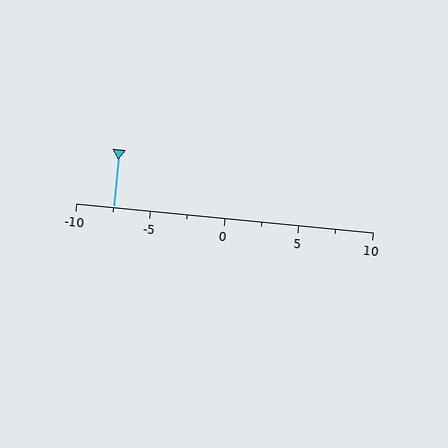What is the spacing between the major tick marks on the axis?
The major ticks are spaced 5 apart.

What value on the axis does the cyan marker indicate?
The marker indicates approximately -7.5.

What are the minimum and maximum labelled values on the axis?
The axis runs from -10 to 10.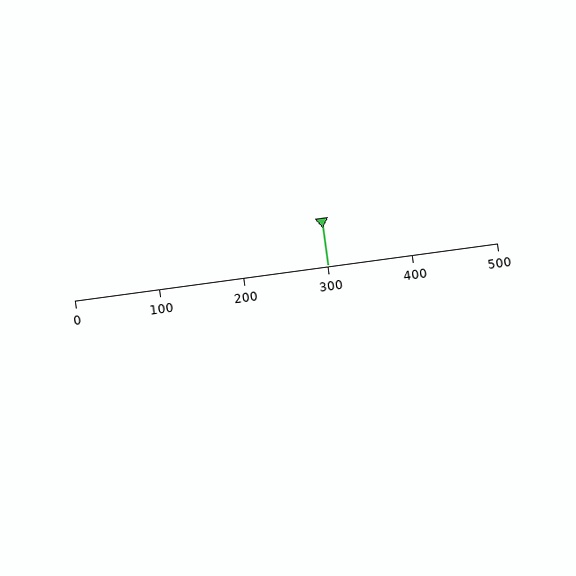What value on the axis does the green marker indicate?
The marker indicates approximately 300.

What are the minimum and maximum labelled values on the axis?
The axis runs from 0 to 500.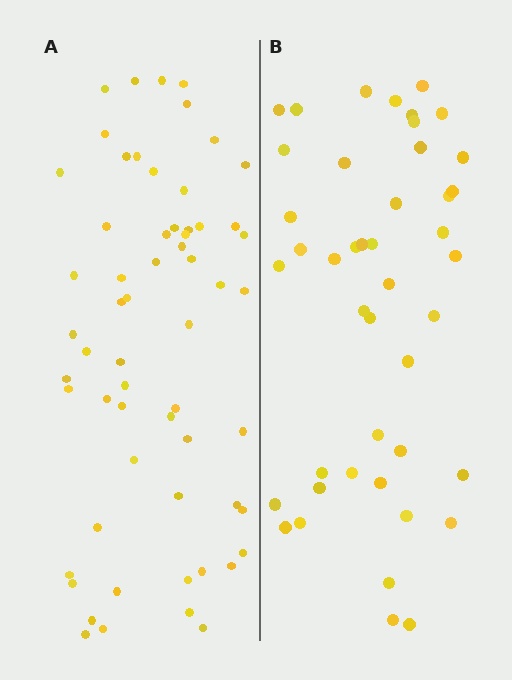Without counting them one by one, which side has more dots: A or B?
Region A (the left region) has more dots.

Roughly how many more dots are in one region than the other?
Region A has approximately 15 more dots than region B.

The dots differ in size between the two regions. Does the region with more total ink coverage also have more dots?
No. Region B has more total ink coverage because its dots are larger, but region A actually contains more individual dots. Total area can be misleading — the number of items is what matters here.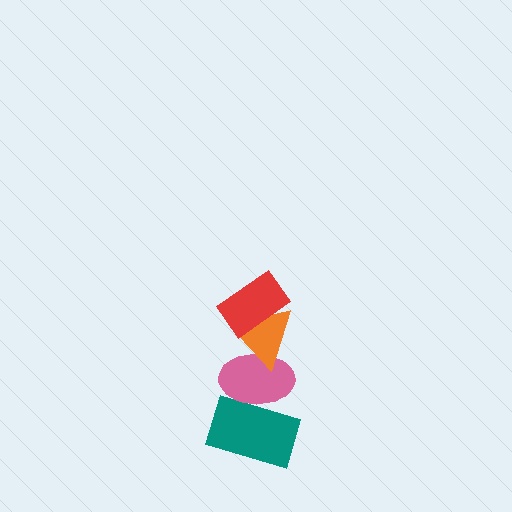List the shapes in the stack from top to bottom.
From top to bottom: the red rectangle, the orange triangle, the pink ellipse, the teal rectangle.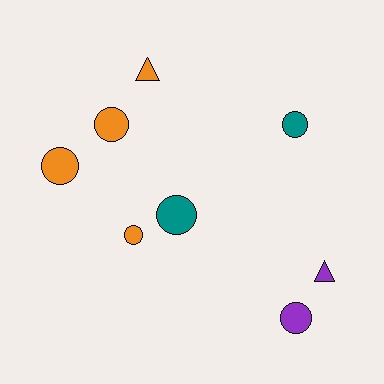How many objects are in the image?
There are 8 objects.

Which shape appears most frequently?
Circle, with 6 objects.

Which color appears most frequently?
Orange, with 4 objects.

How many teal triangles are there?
There are no teal triangles.